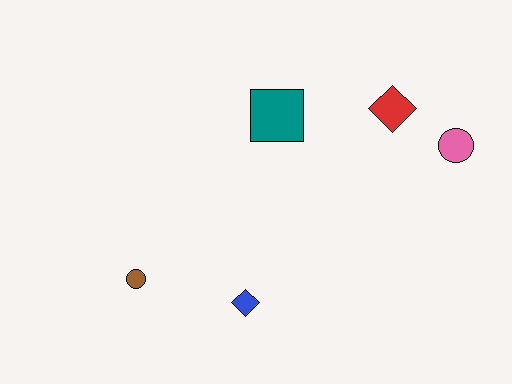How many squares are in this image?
There is 1 square.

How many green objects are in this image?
There are no green objects.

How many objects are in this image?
There are 5 objects.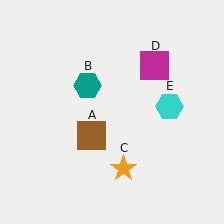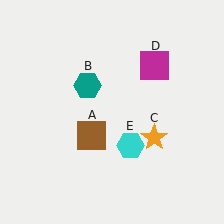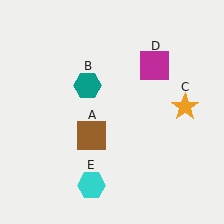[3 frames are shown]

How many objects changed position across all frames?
2 objects changed position: orange star (object C), cyan hexagon (object E).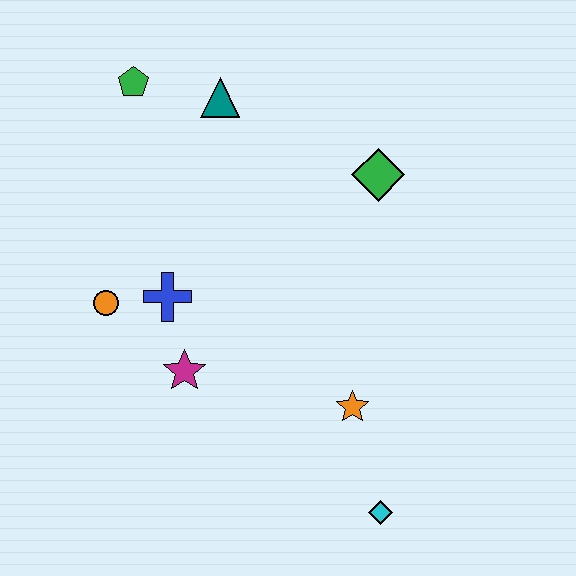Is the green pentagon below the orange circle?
No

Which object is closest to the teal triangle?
The green pentagon is closest to the teal triangle.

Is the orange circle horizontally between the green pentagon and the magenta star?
No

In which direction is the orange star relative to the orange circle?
The orange star is to the right of the orange circle.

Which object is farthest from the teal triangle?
The cyan diamond is farthest from the teal triangle.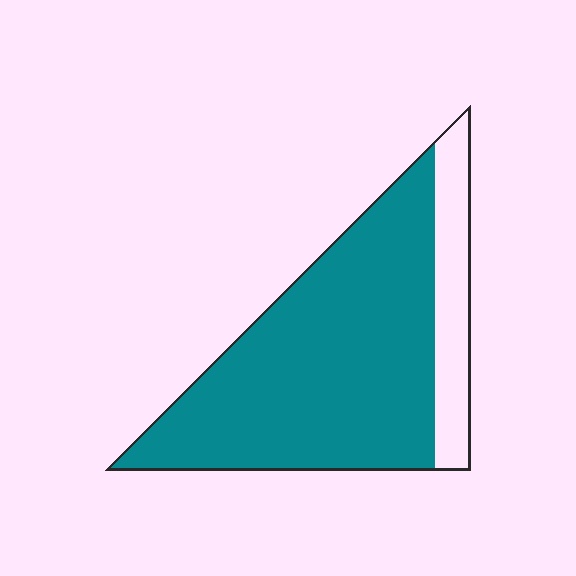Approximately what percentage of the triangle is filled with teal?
Approximately 80%.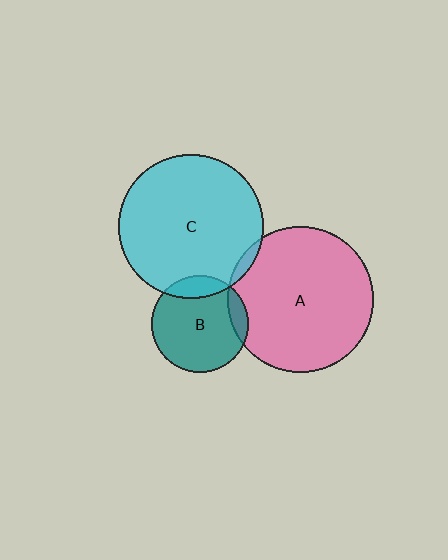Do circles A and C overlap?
Yes.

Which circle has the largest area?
Circle A (pink).